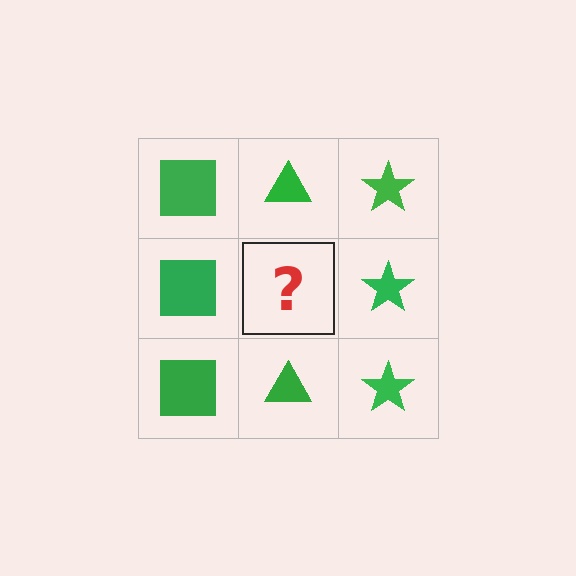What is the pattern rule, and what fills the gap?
The rule is that each column has a consistent shape. The gap should be filled with a green triangle.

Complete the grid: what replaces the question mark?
The question mark should be replaced with a green triangle.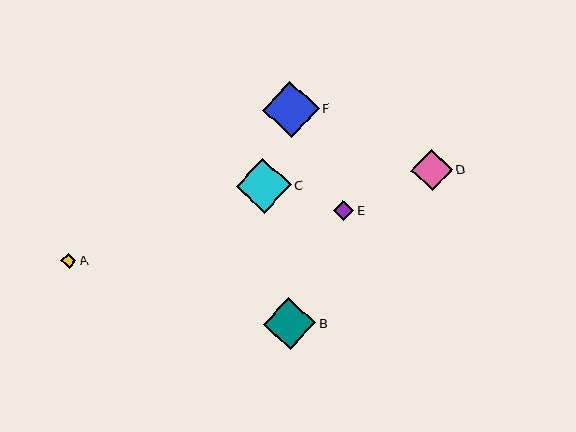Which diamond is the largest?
Diamond F is the largest with a size of approximately 57 pixels.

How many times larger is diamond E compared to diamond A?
Diamond E is approximately 1.3 times the size of diamond A.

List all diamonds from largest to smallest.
From largest to smallest: F, C, B, D, E, A.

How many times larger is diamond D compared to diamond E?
Diamond D is approximately 2.1 times the size of diamond E.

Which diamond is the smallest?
Diamond A is the smallest with a size of approximately 15 pixels.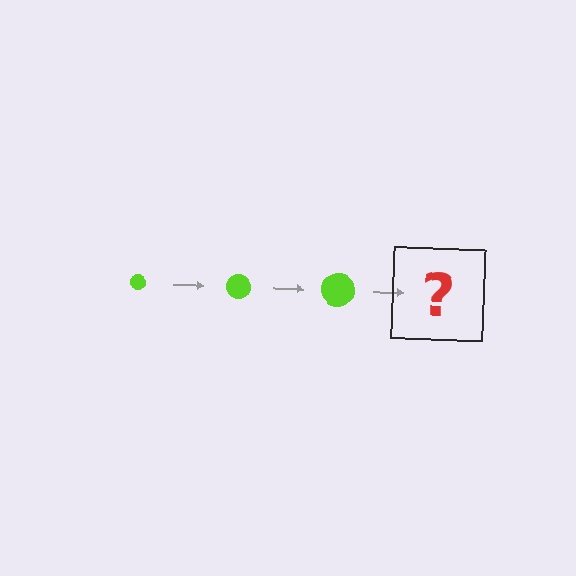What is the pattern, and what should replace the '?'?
The pattern is that the circle gets progressively larger each step. The '?' should be a lime circle, larger than the previous one.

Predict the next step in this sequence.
The next step is a lime circle, larger than the previous one.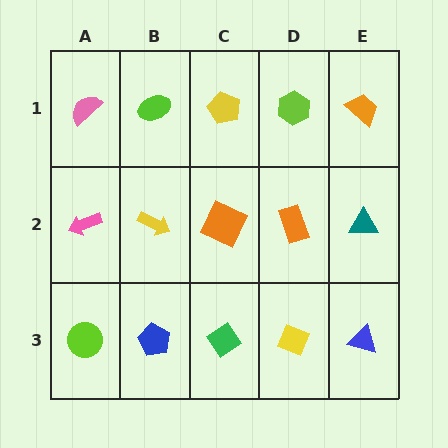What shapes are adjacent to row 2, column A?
A pink semicircle (row 1, column A), a lime circle (row 3, column A), a yellow arrow (row 2, column B).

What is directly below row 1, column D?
An orange rectangle.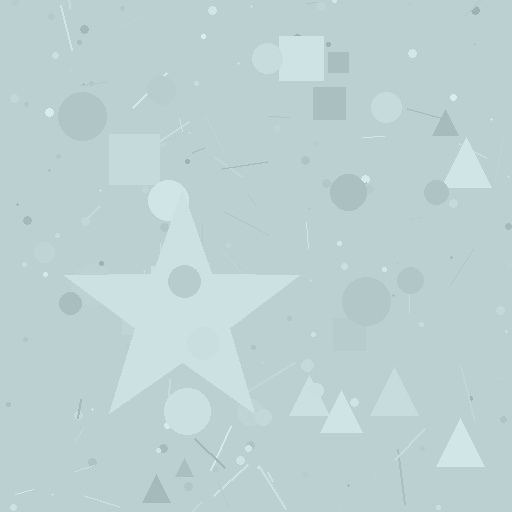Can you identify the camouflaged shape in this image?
The camouflaged shape is a star.